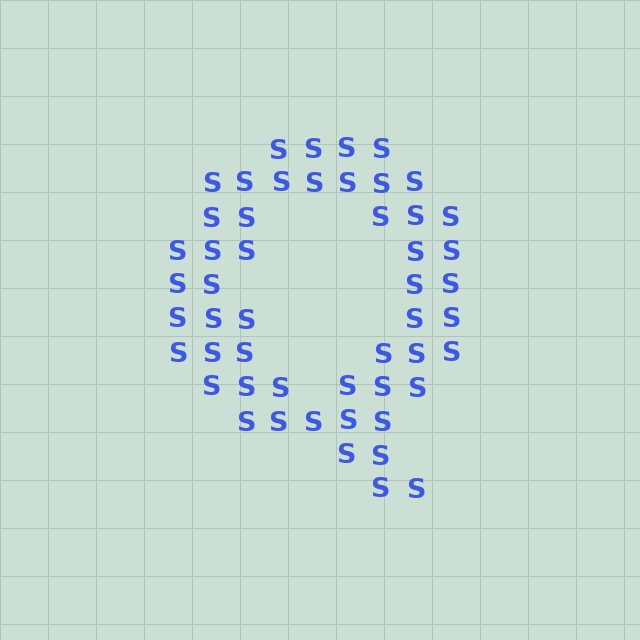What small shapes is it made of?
It is made of small letter S's.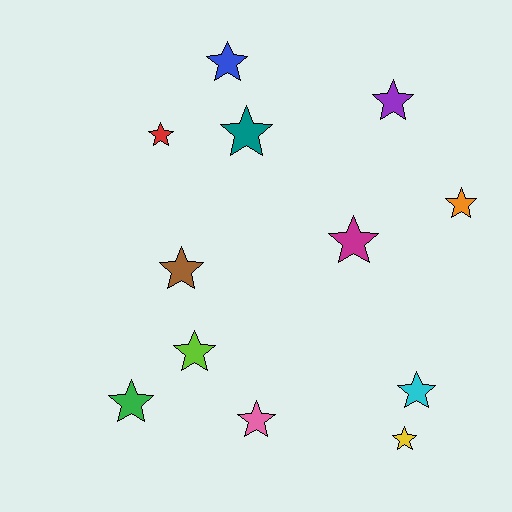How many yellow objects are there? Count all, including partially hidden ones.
There is 1 yellow object.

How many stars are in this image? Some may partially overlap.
There are 12 stars.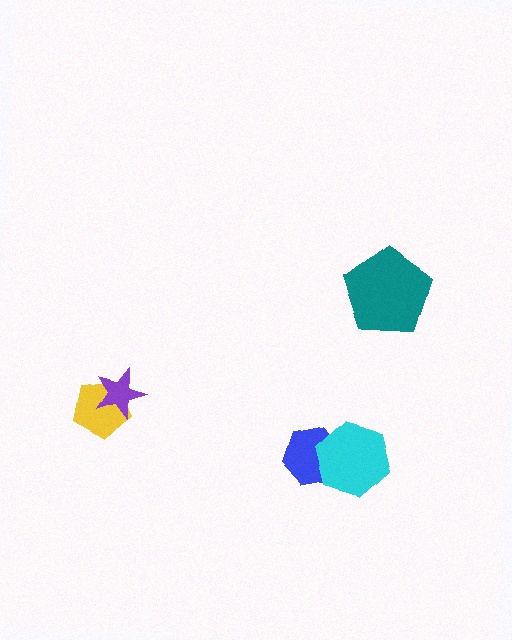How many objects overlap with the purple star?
1 object overlaps with the purple star.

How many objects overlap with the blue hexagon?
1 object overlaps with the blue hexagon.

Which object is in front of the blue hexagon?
The cyan hexagon is in front of the blue hexagon.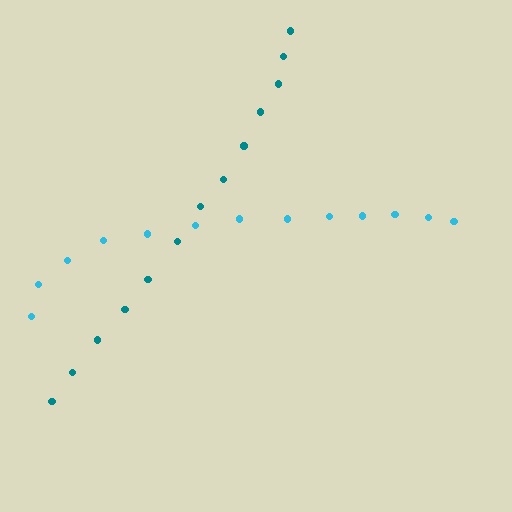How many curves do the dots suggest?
There are 2 distinct paths.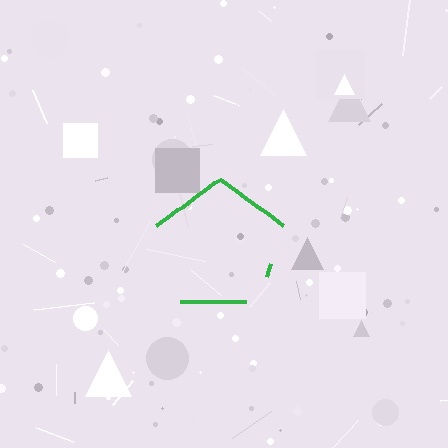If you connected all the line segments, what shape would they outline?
They would outline a pentagon.